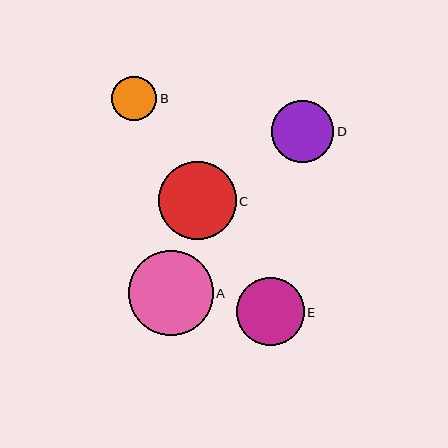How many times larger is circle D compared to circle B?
Circle D is approximately 1.4 times the size of circle B.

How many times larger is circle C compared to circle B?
Circle C is approximately 1.7 times the size of circle B.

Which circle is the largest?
Circle A is the largest with a size of approximately 84 pixels.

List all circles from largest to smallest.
From largest to smallest: A, C, E, D, B.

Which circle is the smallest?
Circle B is the smallest with a size of approximately 45 pixels.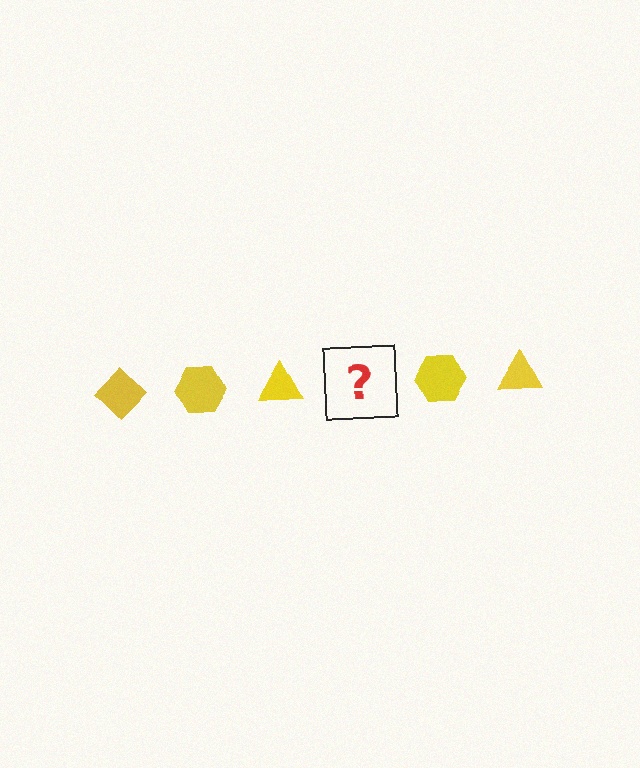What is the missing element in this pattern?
The missing element is a yellow diamond.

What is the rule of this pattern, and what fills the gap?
The rule is that the pattern cycles through diamond, hexagon, triangle shapes in yellow. The gap should be filled with a yellow diamond.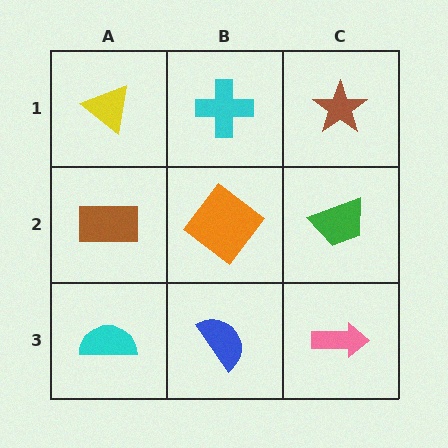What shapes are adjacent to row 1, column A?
A brown rectangle (row 2, column A), a cyan cross (row 1, column B).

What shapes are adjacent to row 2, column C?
A brown star (row 1, column C), a pink arrow (row 3, column C), an orange diamond (row 2, column B).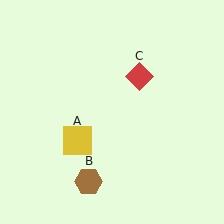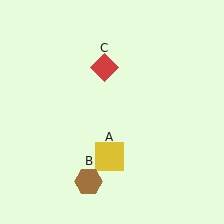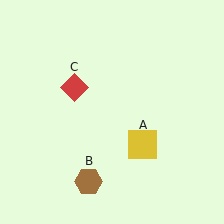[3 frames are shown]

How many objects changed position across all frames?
2 objects changed position: yellow square (object A), red diamond (object C).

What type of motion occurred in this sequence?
The yellow square (object A), red diamond (object C) rotated counterclockwise around the center of the scene.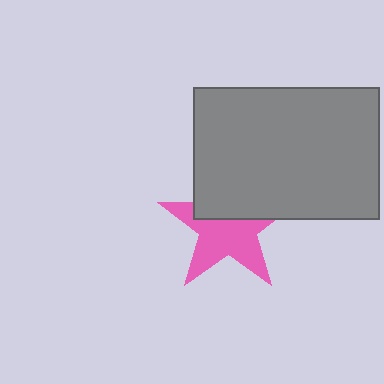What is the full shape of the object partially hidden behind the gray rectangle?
The partially hidden object is a pink star.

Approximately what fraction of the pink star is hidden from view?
Roughly 40% of the pink star is hidden behind the gray rectangle.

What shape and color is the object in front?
The object in front is a gray rectangle.